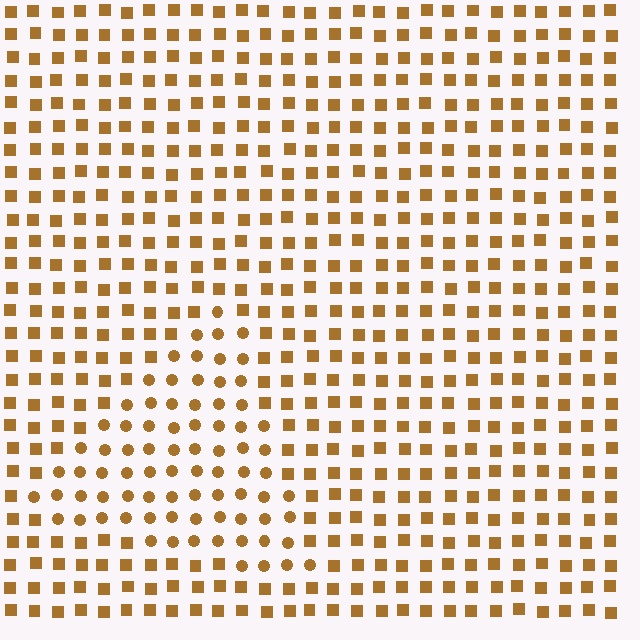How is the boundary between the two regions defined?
The boundary is defined by a change in element shape: circles inside vs. squares outside. All elements share the same color and spacing.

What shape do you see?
I see a triangle.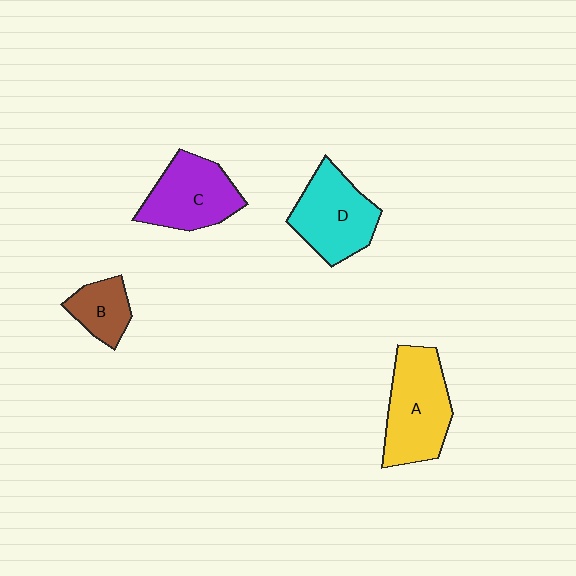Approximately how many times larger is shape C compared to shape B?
Approximately 1.8 times.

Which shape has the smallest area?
Shape B (brown).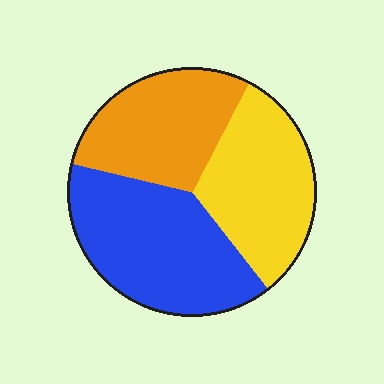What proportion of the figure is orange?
Orange covers roughly 30% of the figure.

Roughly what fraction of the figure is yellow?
Yellow covers roughly 30% of the figure.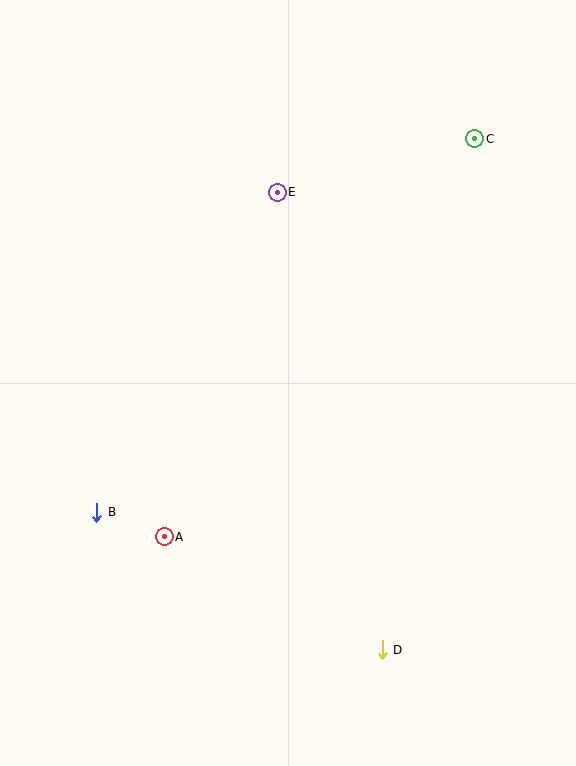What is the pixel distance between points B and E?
The distance between B and E is 367 pixels.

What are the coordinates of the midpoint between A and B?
The midpoint between A and B is at (130, 525).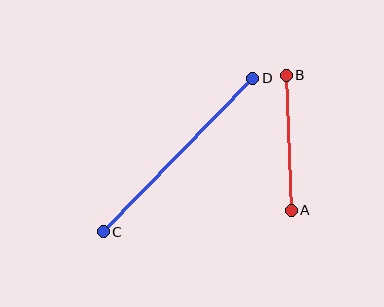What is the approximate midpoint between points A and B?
The midpoint is at approximately (289, 143) pixels.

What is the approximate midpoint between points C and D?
The midpoint is at approximately (178, 155) pixels.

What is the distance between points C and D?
The distance is approximately 214 pixels.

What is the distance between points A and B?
The distance is approximately 135 pixels.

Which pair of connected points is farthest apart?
Points C and D are farthest apart.